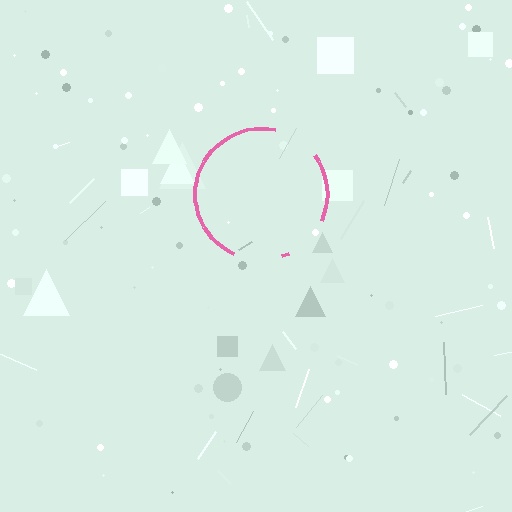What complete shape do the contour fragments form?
The contour fragments form a circle.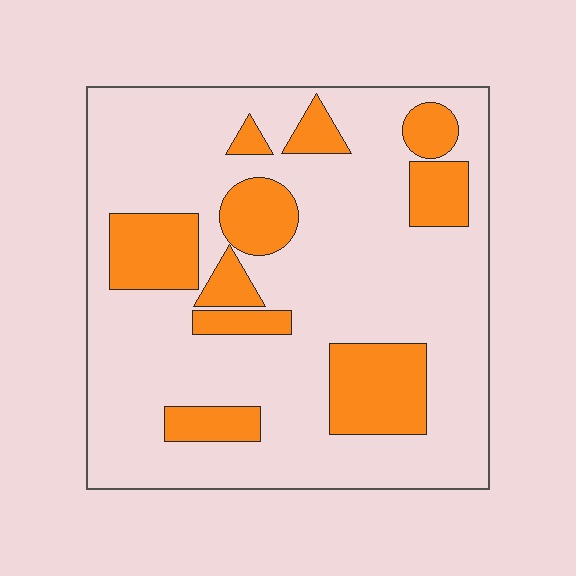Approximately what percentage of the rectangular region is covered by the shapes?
Approximately 25%.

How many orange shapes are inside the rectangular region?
10.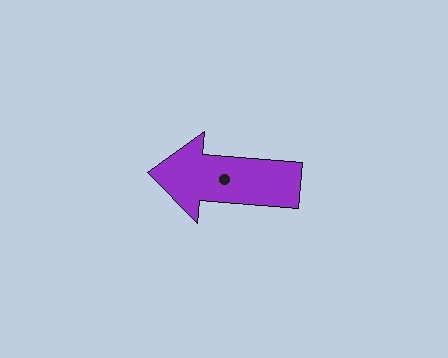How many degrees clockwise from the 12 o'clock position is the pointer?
Approximately 275 degrees.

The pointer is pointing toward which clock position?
Roughly 9 o'clock.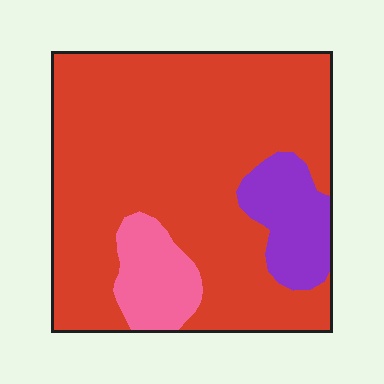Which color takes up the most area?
Red, at roughly 80%.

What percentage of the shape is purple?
Purple covers about 10% of the shape.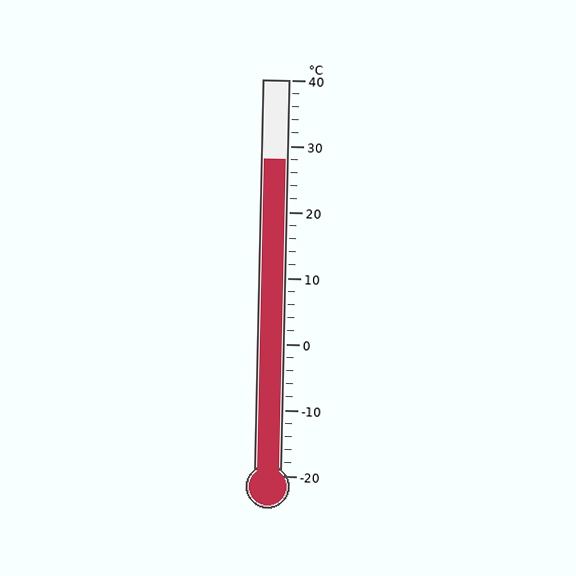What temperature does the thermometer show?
The thermometer shows approximately 28°C.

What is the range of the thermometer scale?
The thermometer scale ranges from -20°C to 40°C.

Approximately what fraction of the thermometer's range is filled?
The thermometer is filled to approximately 80% of its range.